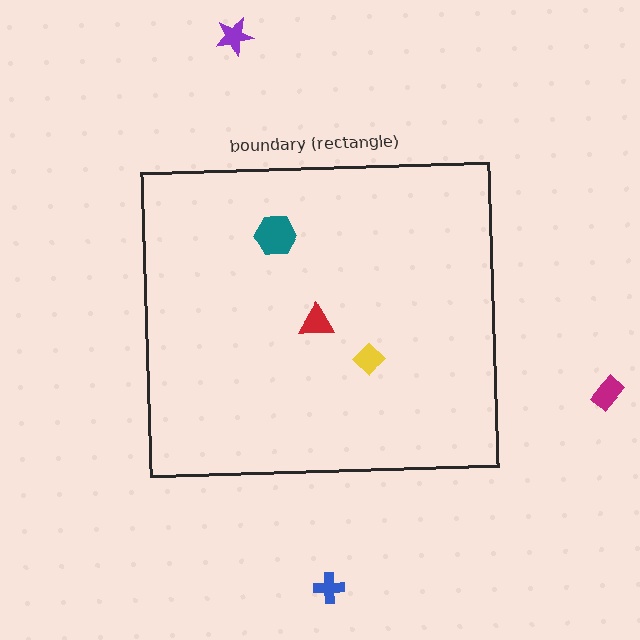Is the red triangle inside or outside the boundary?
Inside.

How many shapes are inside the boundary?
3 inside, 3 outside.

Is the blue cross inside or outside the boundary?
Outside.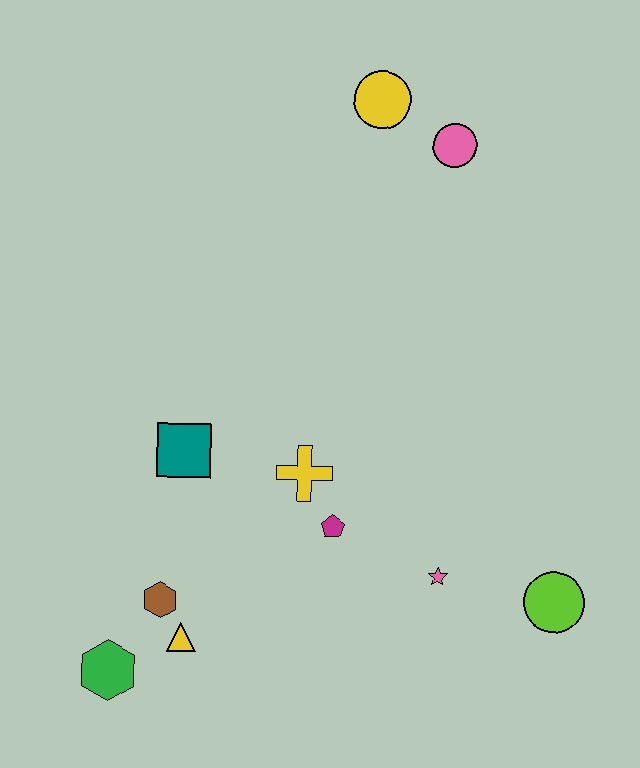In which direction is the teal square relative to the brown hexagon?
The teal square is above the brown hexagon.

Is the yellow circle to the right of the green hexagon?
Yes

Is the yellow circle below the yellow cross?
No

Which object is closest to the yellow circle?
The pink circle is closest to the yellow circle.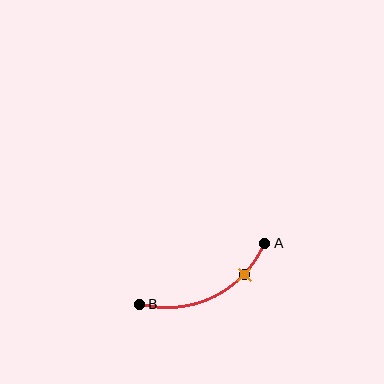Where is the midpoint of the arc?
The arc midpoint is the point on the curve farthest from the straight line joining A and B. It sits below that line.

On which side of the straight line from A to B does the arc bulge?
The arc bulges below the straight line connecting A and B.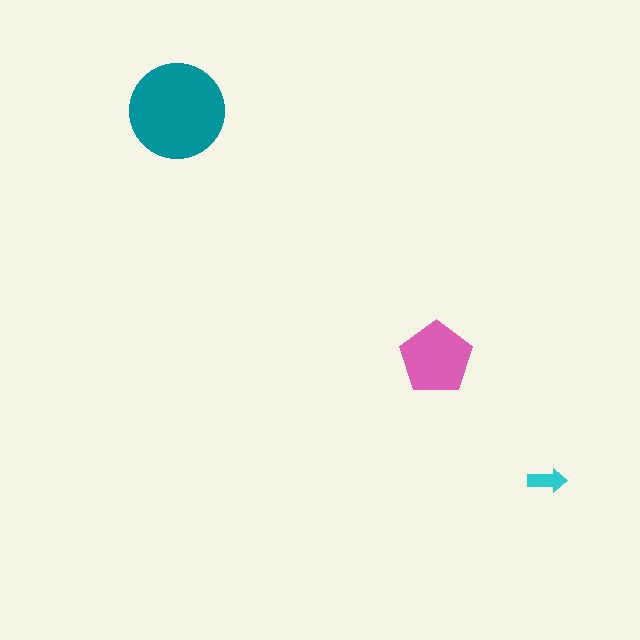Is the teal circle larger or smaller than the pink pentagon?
Larger.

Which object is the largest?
The teal circle.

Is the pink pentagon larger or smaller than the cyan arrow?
Larger.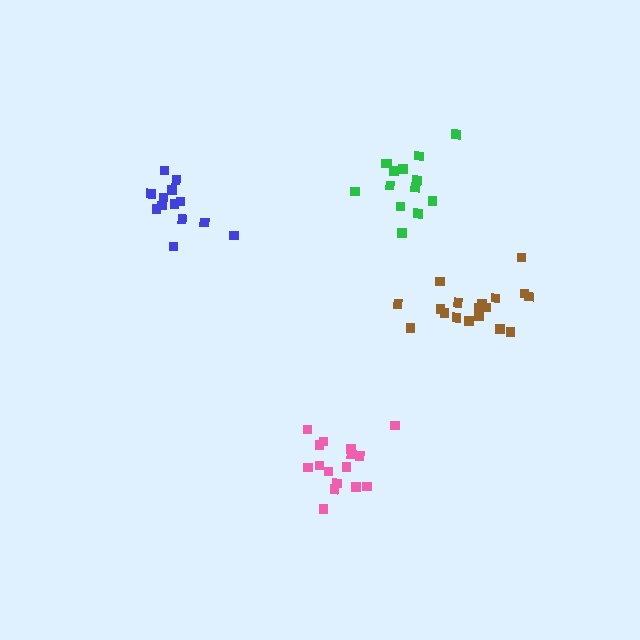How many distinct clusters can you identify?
There are 4 distinct clusters.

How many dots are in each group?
Group 1: 14 dots, Group 2: 18 dots, Group 3: 16 dots, Group 4: 13 dots (61 total).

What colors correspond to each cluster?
The clusters are colored: green, brown, pink, blue.